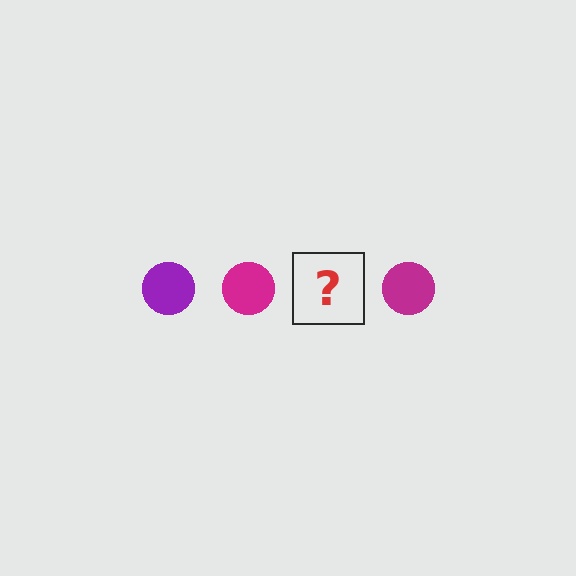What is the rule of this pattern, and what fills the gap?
The rule is that the pattern cycles through purple, magenta circles. The gap should be filled with a purple circle.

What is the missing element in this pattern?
The missing element is a purple circle.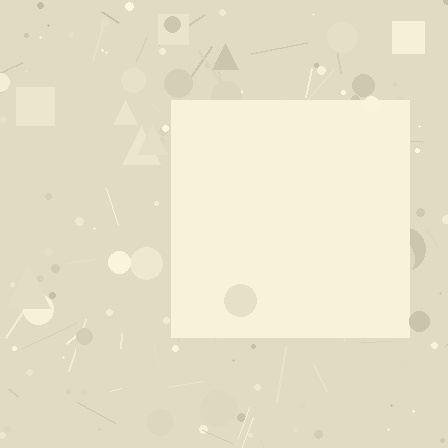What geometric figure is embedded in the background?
A square is embedded in the background.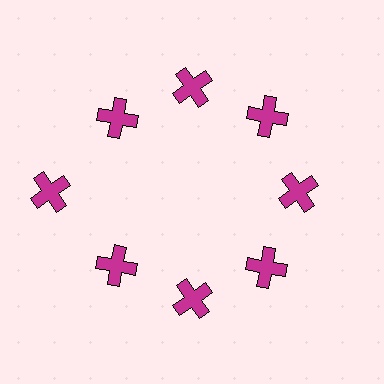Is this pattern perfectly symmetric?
No. The 8 magenta crosses are arranged in a ring, but one element near the 9 o'clock position is pushed outward from the center, breaking the 8-fold rotational symmetry.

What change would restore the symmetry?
The symmetry would be restored by moving it inward, back onto the ring so that all 8 crosses sit at equal angles and equal distance from the center.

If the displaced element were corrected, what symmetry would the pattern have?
It would have 8-fold rotational symmetry — the pattern would map onto itself every 45 degrees.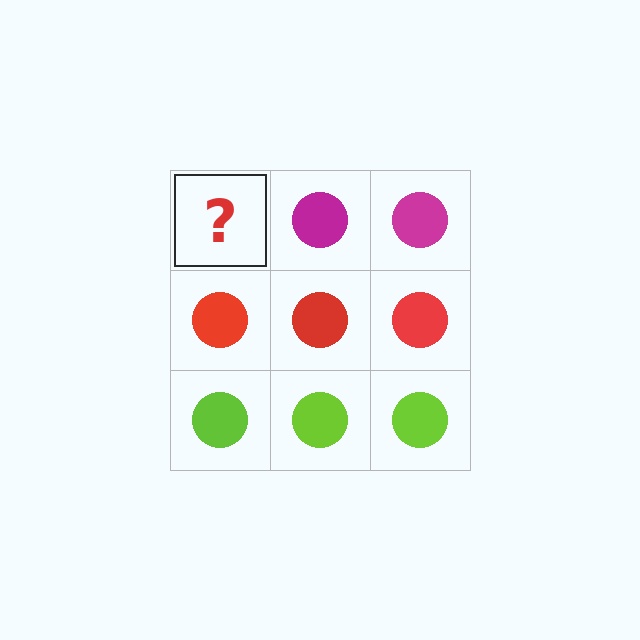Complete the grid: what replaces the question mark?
The question mark should be replaced with a magenta circle.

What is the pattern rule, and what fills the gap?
The rule is that each row has a consistent color. The gap should be filled with a magenta circle.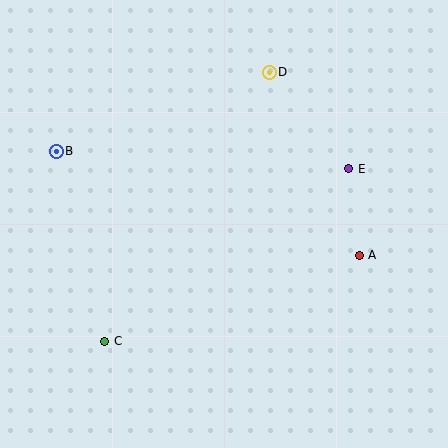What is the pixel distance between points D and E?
The distance between D and E is 125 pixels.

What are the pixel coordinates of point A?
Point A is at (359, 255).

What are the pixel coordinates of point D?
Point D is at (269, 72).